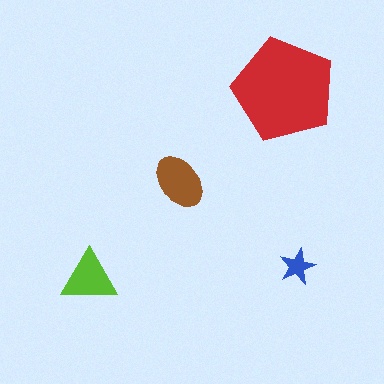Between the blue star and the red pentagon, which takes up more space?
The red pentagon.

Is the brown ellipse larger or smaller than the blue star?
Larger.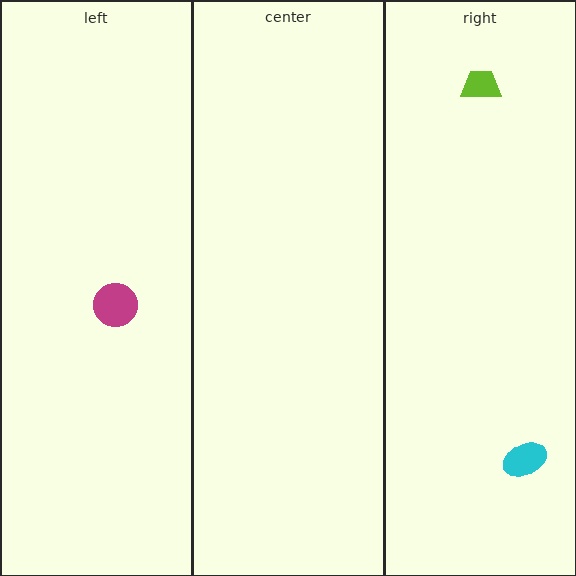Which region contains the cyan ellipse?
The right region.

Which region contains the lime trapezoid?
The right region.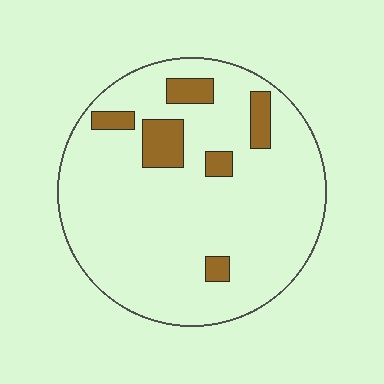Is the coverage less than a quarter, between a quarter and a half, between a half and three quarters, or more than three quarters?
Less than a quarter.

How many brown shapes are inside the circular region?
6.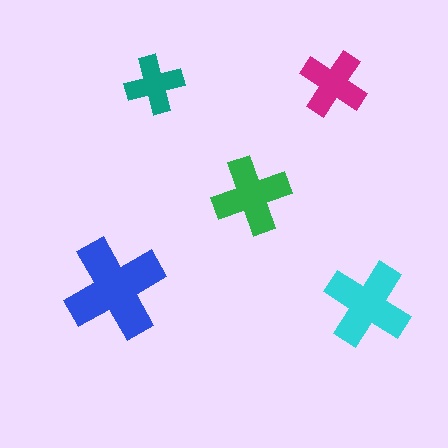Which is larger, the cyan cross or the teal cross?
The cyan one.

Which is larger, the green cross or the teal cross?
The green one.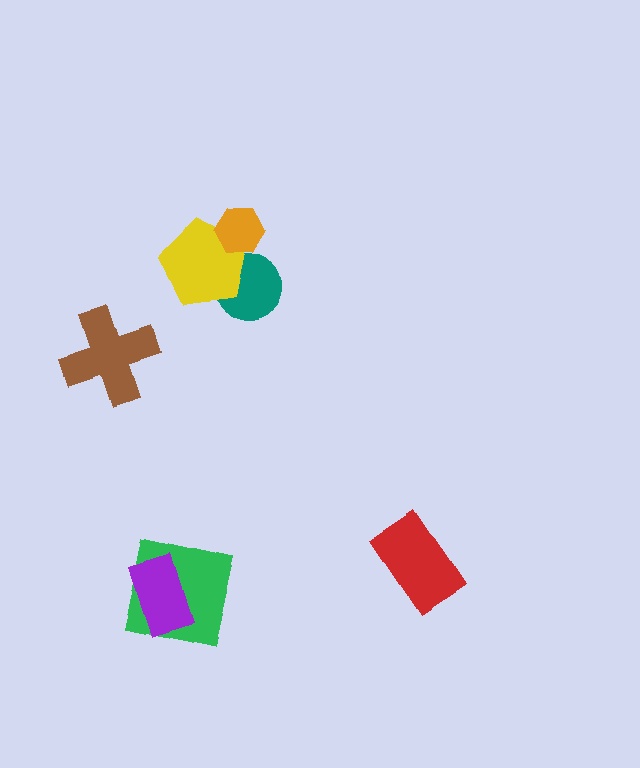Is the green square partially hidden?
Yes, it is partially covered by another shape.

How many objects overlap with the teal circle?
1 object overlaps with the teal circle.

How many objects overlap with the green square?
1 object overlaps with the green square.